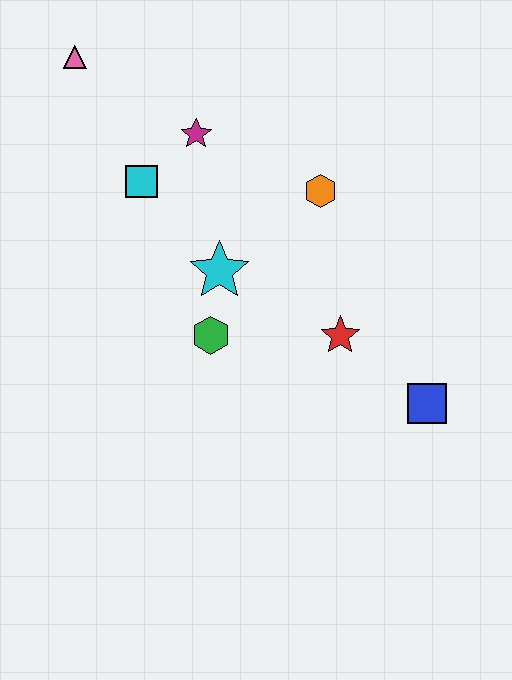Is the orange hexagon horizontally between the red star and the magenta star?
Yes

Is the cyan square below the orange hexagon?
No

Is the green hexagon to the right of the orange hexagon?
No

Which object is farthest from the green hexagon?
The pink triangle is farthest from the green hexagon.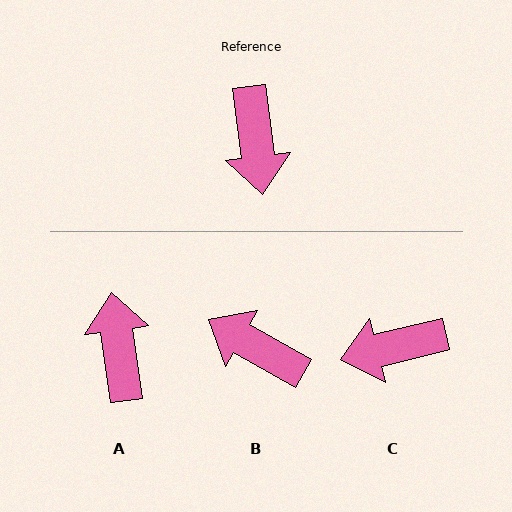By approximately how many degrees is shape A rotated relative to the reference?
Approximately 179 degrees clockwise.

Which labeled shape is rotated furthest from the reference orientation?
A, about 179 degrees away.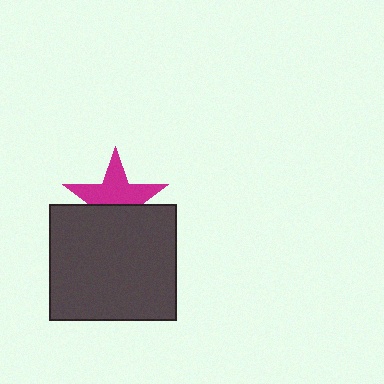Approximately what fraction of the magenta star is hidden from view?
Roughly 43% of the magenta star is hidden behind the dark gray rectangle.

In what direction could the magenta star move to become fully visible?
The magenta star could move up. That would shift it out from behind the dark gray rectangle entirely.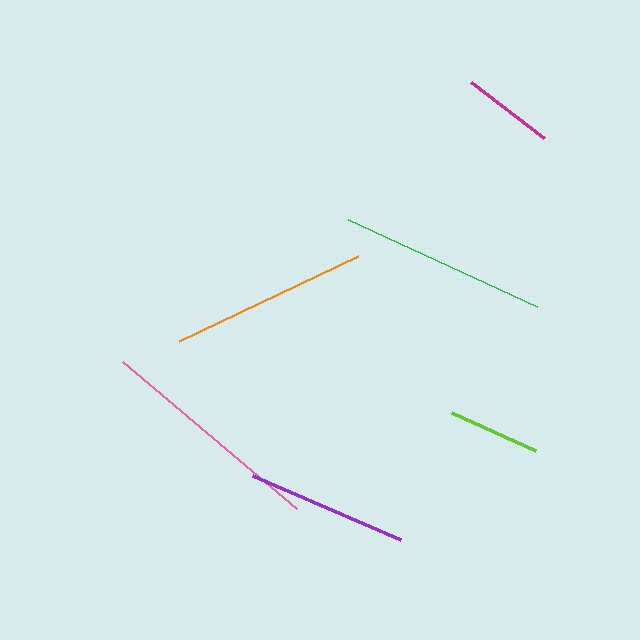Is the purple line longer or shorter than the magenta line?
The purple line is longer than the magenta line.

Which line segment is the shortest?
The magenta line is the shortest at approximately 92 pixels.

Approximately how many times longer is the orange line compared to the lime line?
The orange line is approximately 2.1 times the length of the lime line.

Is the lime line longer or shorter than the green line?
The green line is longer than the lime line.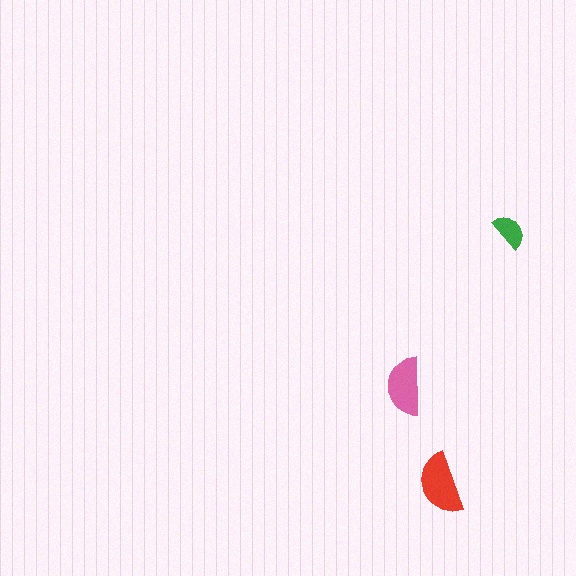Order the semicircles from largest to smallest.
the red one, the pink one, the green one.